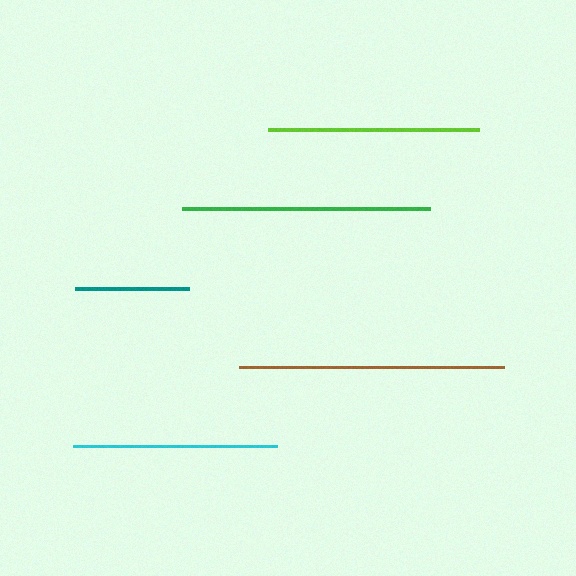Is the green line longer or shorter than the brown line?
The brown line is longer than the green line.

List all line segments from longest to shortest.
From longest to shortest: brown, green, lime, cyan, teal.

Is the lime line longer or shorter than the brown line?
The brown line is longer than the lime line.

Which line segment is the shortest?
The teal line is the shortest at approximately 114 pixels.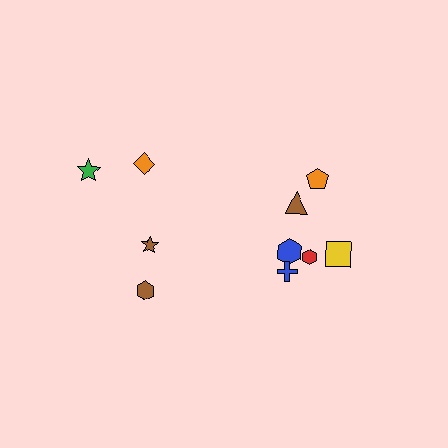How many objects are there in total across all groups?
There are 10 objects.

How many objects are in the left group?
There are 4 objects.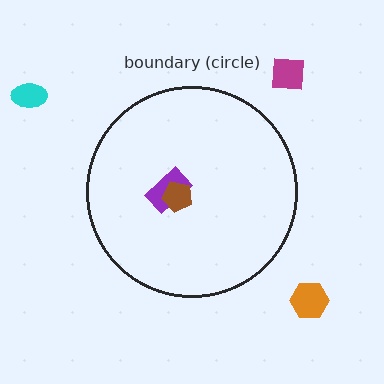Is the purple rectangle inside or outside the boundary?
Inside.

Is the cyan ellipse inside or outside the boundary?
Outside.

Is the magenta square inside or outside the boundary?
Outside.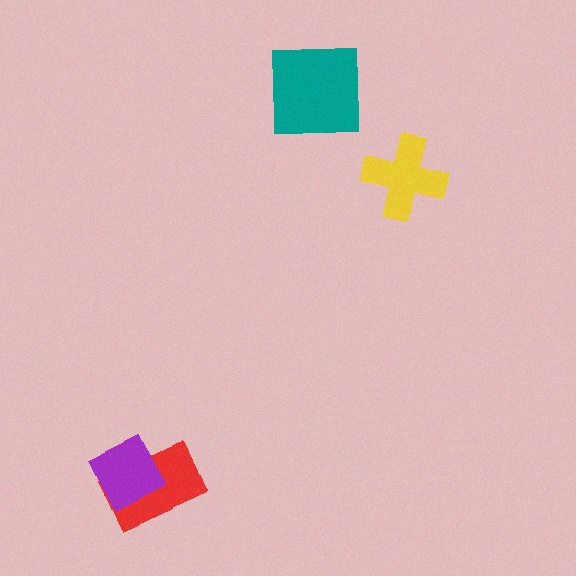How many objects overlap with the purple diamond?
1 object overlaps with the purple diamond.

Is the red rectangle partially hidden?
Yes, it is partially covered by another shape.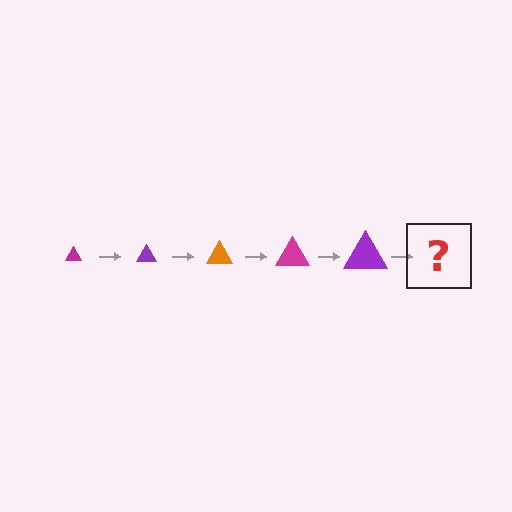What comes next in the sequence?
The next element should be an orange triangle, larger than the previous one.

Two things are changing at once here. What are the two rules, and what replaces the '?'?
The two rules are that the triangle grows larger each step and the color cycles through magenta, purple, and orange. The '?' should be an orange triangle, larger than the previous one.